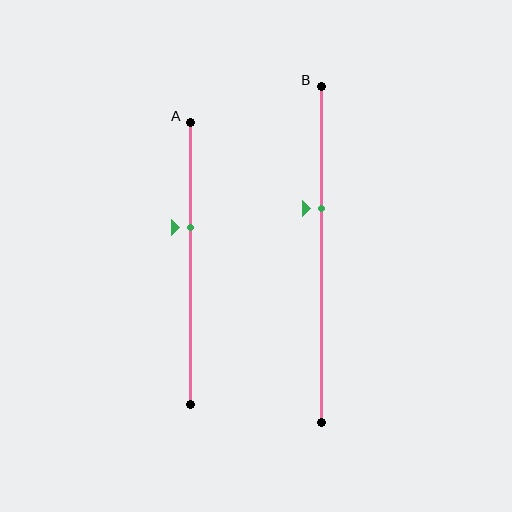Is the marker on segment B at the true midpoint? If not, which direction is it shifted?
No, the marker on segment B is shifted upward by about 14% of the segment length.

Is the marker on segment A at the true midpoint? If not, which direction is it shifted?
No, the marker on segment A is shifted upward by about 13% of the segment length.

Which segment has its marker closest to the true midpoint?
Segment A has its marker closest to the true midpoint.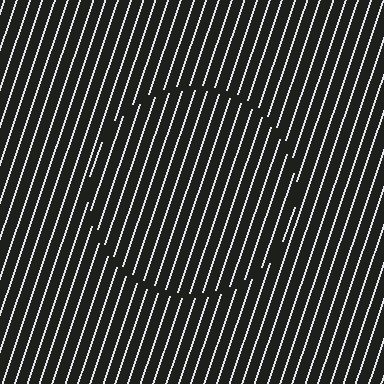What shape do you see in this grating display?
An illusory circle. The interior of the shape contains the same grating, shifted by half a period — the contour is defined by the phase discontinuity where line-ends from the inner and outer gratings abut.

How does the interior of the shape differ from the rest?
The interior of the shape contains the same grating, shifted by half a period — the contour is defined by the phase discontinuity where line-ends from the inner and outer gratings abut.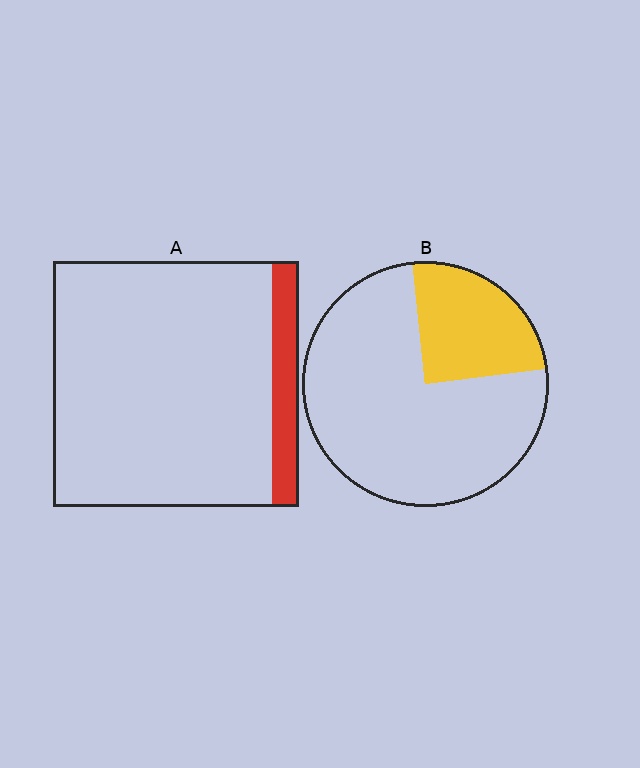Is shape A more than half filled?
No.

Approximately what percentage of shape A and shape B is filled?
A is approximately 10% and B is approximately 25%.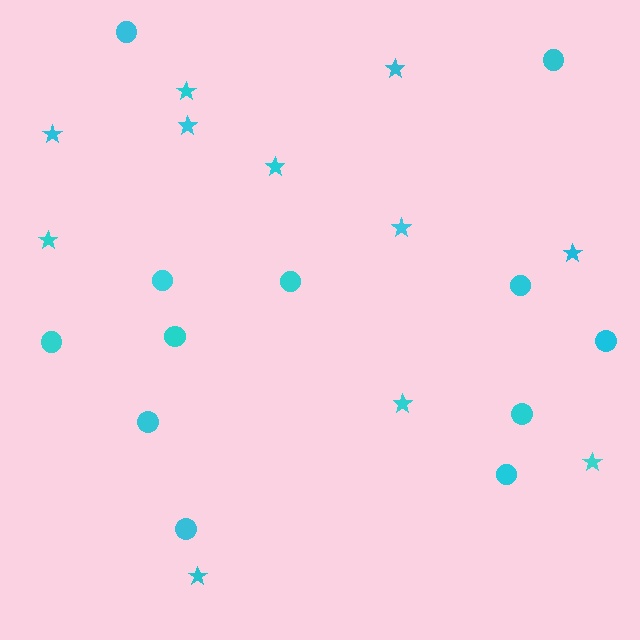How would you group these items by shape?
There are 2 groups: one group of stars (11) and one group of circles (12).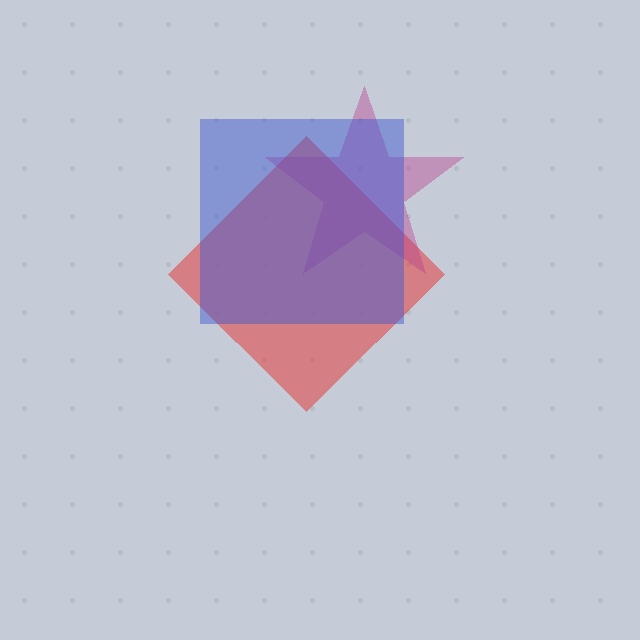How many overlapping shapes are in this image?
There are 3 overlapping shapes in the image.